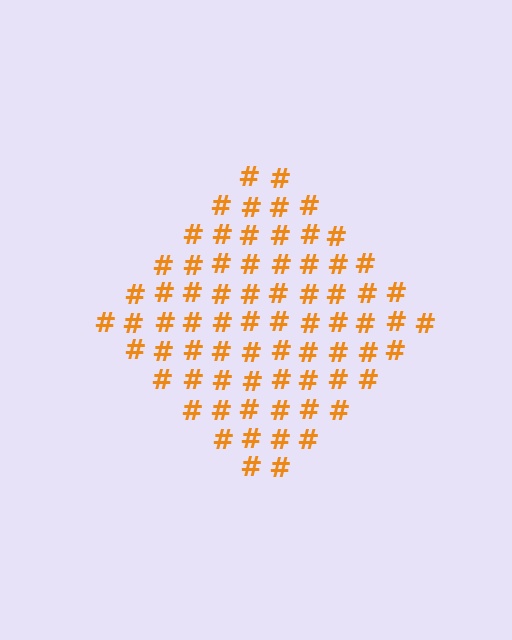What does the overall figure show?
The overall figure shows a diamond.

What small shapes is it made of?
It is made of small hash symbols.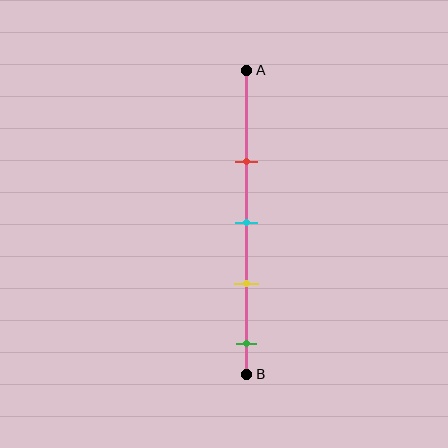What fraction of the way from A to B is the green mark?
The green mark is approximately 90% (0.9) of the way from A to B.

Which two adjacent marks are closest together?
The cyan and yellow marks are the closest adjacent pair.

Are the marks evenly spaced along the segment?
Yes, the marks are approximately evenly spaced.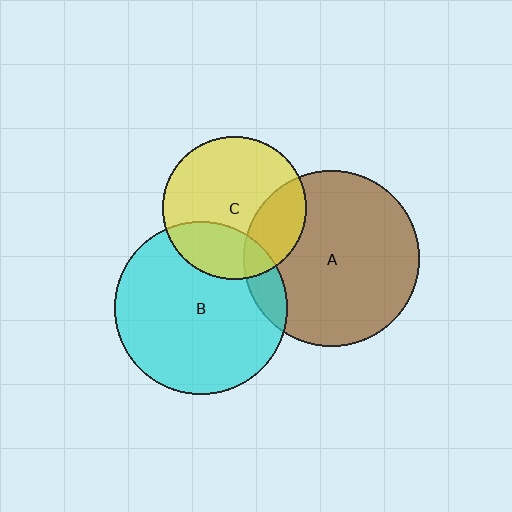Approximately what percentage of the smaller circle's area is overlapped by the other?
Approximately 25%.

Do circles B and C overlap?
Yes.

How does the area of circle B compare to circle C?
Approximately 1.4 times.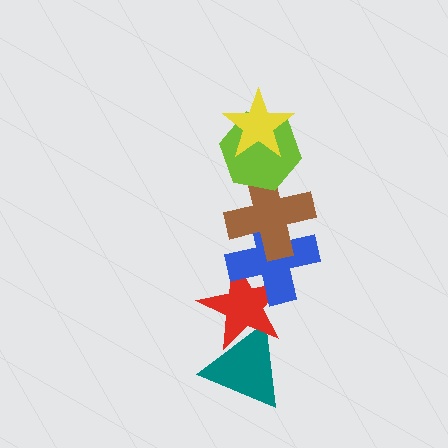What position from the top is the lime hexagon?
The lime hexagon is 2nd from the top.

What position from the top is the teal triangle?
The teal triangle is 6th from the top.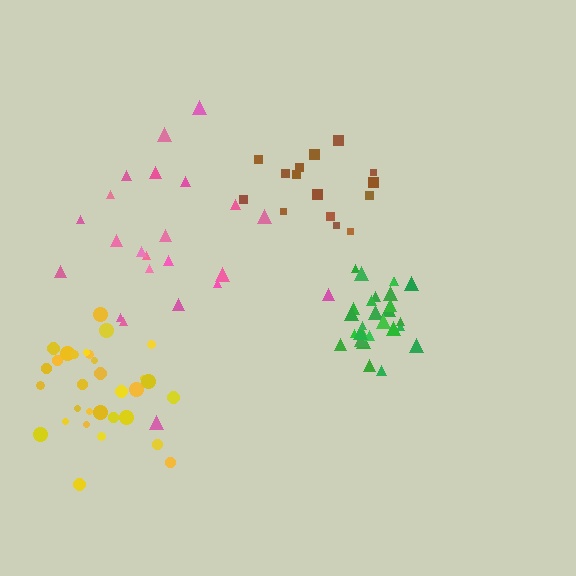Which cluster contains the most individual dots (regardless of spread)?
Yellow (32).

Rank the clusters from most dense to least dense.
green, yellow, brown, pink.